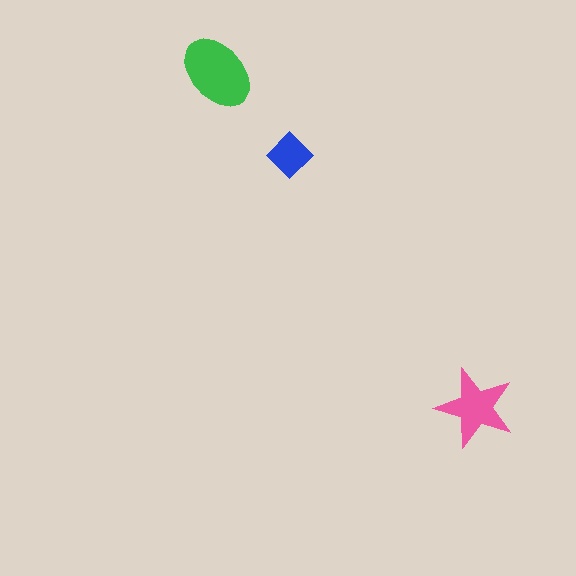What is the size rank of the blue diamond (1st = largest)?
3rd.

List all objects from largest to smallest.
The green ellipse, the pink star, the blue diamond.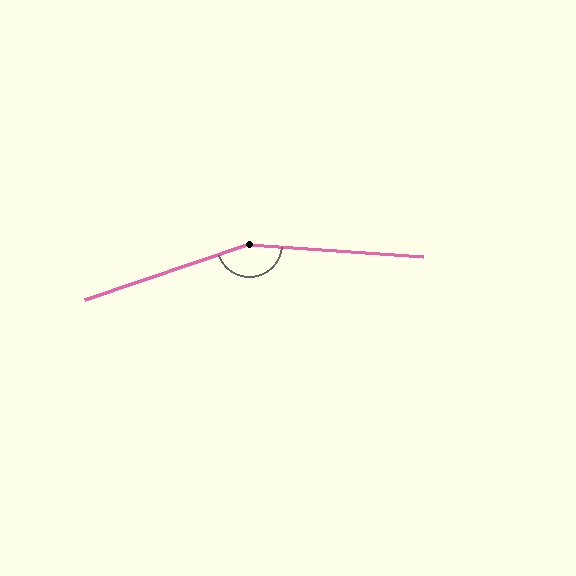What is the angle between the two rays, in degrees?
Approximately 157 degrees.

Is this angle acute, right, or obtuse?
It is obtuse.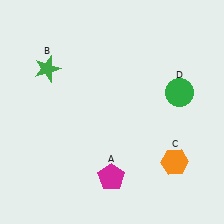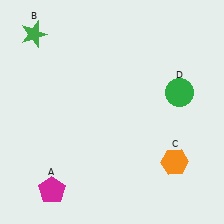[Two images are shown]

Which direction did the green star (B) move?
The green star (B) moved up.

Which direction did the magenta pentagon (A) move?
The magenta pentagon (A) moved left.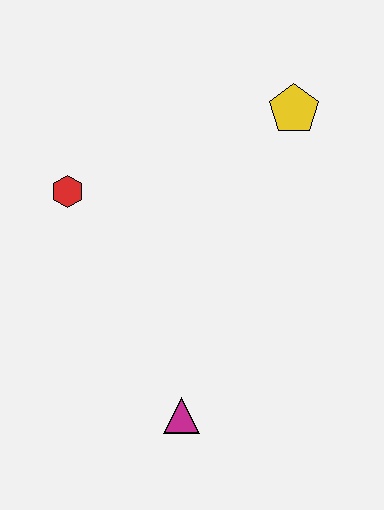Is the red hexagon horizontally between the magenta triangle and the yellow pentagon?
No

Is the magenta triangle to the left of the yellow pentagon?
Yes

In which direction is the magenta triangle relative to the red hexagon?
The magenta triangle is below the red hexagon.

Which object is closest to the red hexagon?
The yellow pentagon is closest to the red hexagon.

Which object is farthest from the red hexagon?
The magenta triangle is farthest from the red hexagon.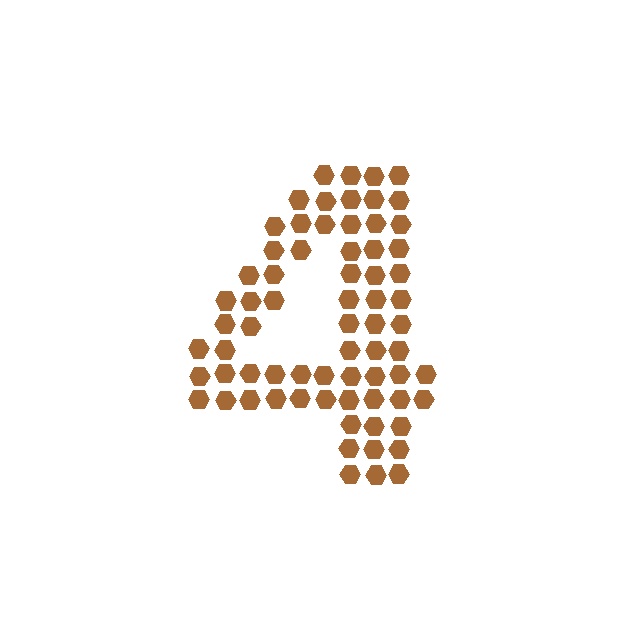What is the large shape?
The large shape is the digit 4.